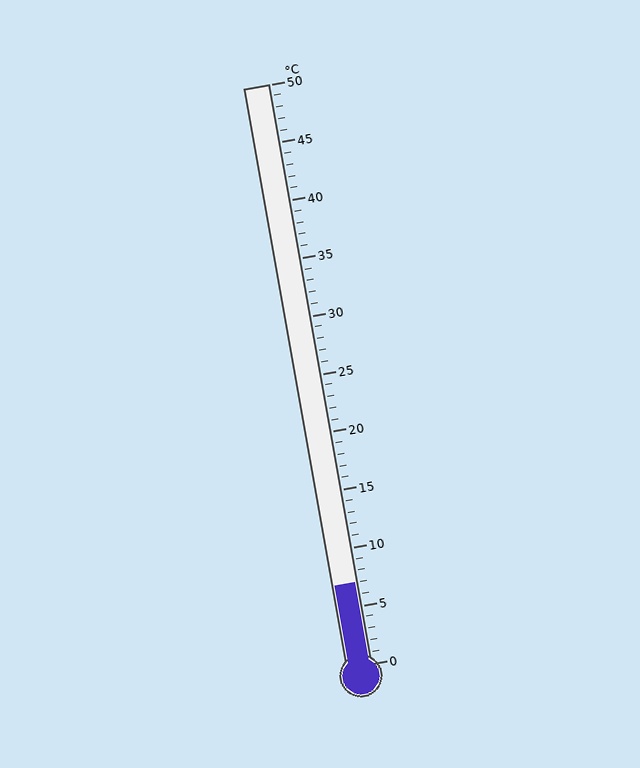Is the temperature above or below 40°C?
The temperature is below 40°C.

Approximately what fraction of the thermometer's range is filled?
The thermometer is filled to approximately 15% of its range.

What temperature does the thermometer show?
The thermometer shows approximately 7°C.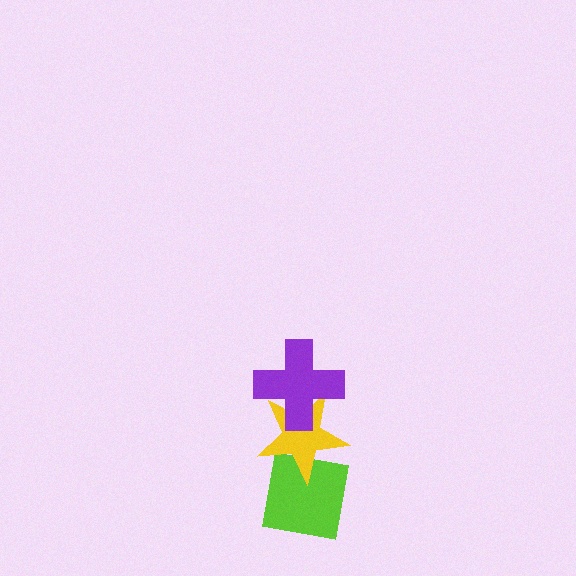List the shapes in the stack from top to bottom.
From top to bottom: the purple cross, the yellow star, the lime square.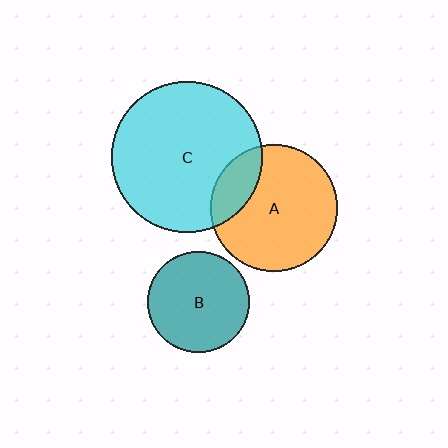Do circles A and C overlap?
Yes.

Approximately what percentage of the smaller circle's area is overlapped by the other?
Approximately 20%.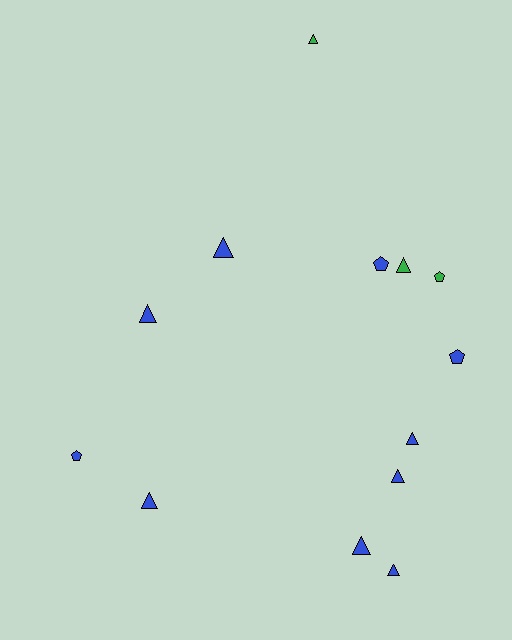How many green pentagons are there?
There is 1 green pentagon.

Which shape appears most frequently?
Triangle, with 9 objects.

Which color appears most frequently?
Blue, with 10 objects.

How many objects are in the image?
There are 13 objects.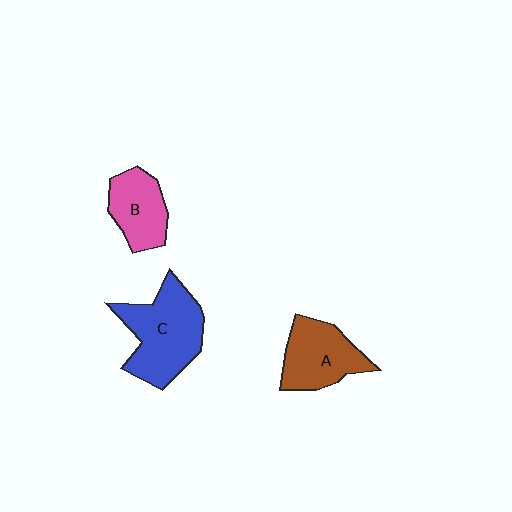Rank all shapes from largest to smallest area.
From largest to smallest: C (blue), A (brown), B (pink).